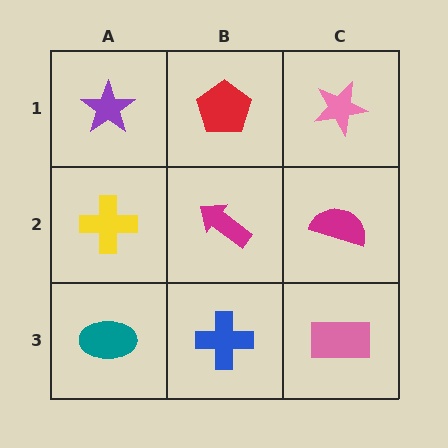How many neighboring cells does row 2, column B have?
4.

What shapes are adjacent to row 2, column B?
A red pentagon (row 1, column B), a blue cross (row 3, column B), a yellow cross (row 2, column A), a magenta semicircle (row 2, column C).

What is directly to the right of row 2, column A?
A magenta arrow.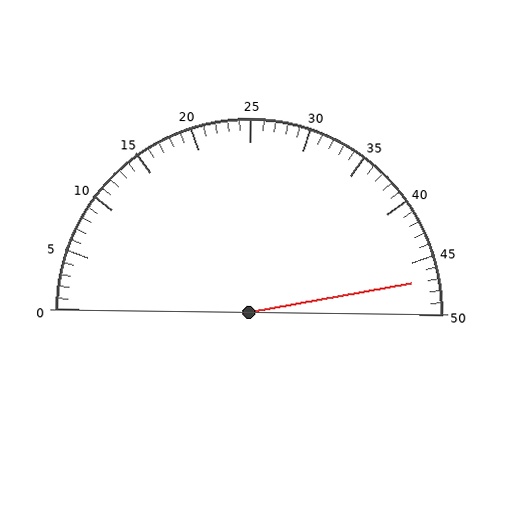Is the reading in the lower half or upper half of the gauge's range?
The reading is in the upper half of the range (0 to 50).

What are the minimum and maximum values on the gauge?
The gauge ranges from 0 to 50.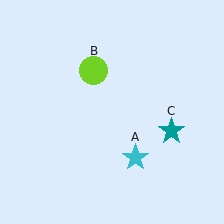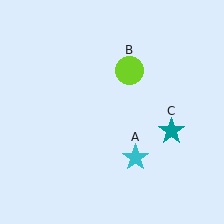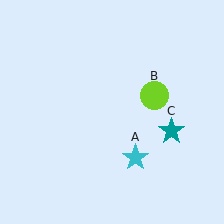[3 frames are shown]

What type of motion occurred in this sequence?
The lime circle (object B) rotated clockwise around the center of the scene.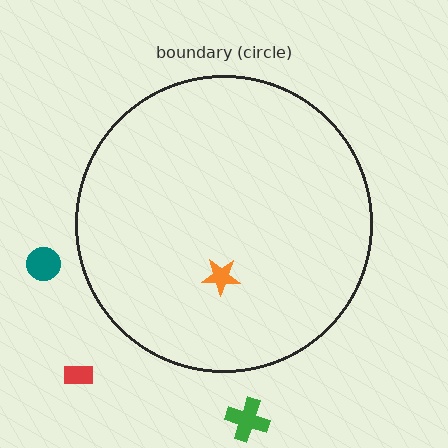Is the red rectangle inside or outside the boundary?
Outside.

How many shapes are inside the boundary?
1 inside, 3 outside.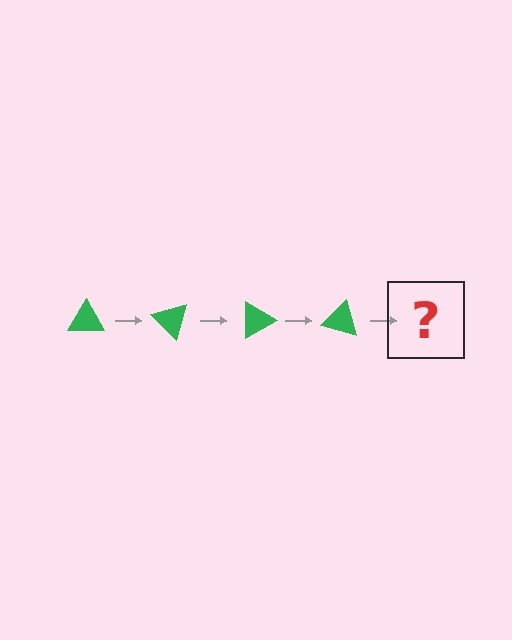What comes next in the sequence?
The next element should be a green triangle rotated 180 degrees.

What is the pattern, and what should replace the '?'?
The pattern is that the triangle rotates 45 degrees each step. The '?' should be a green triangle rotated 180 degrees.